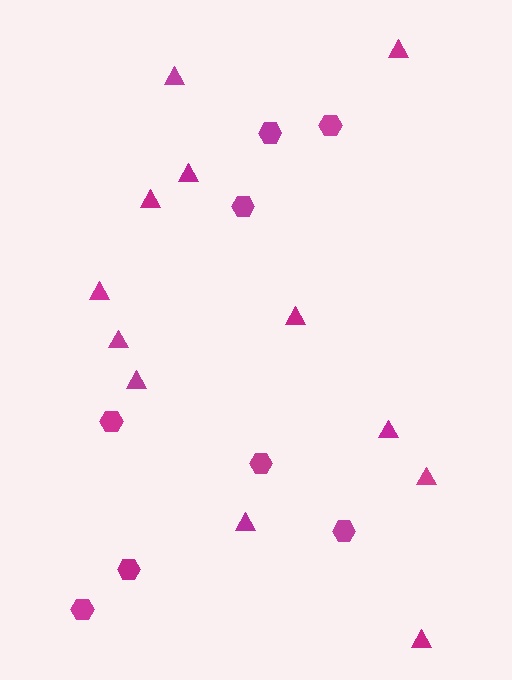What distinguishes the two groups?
There are 2 groups: one group of triangles (12) and one group of hexagons (8).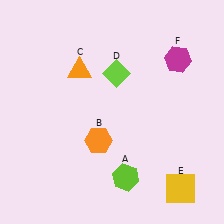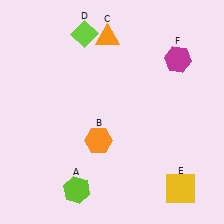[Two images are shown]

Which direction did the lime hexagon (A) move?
The lime hexagon (A) moved left.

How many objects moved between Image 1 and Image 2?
3 objects moved between the two images.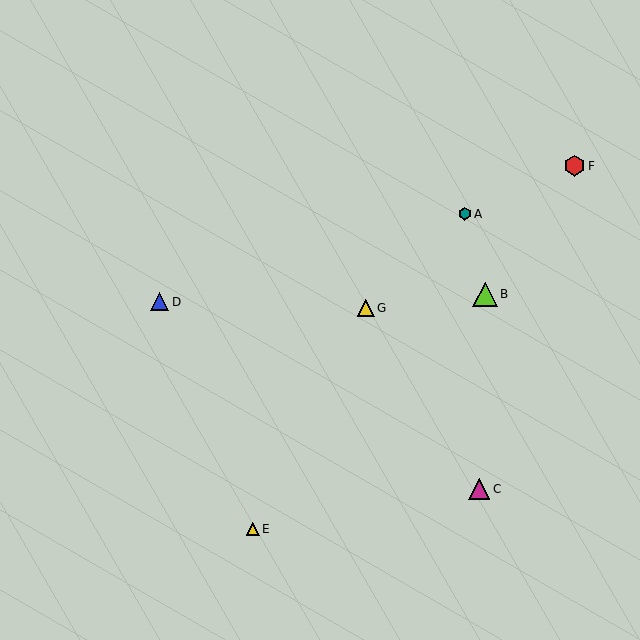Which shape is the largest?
The lime triangle (labeled B) is the largest.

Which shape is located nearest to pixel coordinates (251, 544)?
The yellow triangle (labeled E) at (253, 529) is nearest to that location.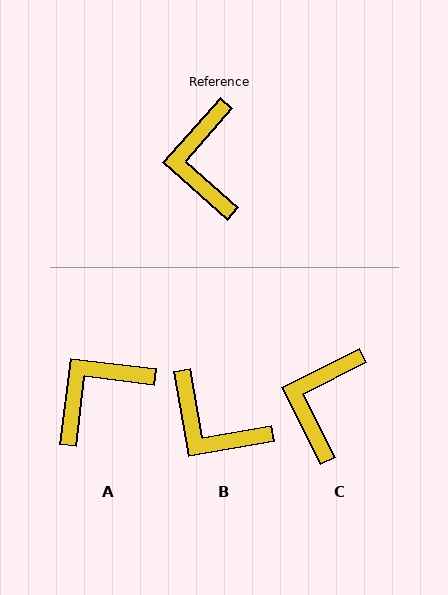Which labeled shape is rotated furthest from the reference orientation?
A, about 56 degrees away.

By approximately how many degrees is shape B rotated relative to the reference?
Approximately 51 degrees counter-clockwise.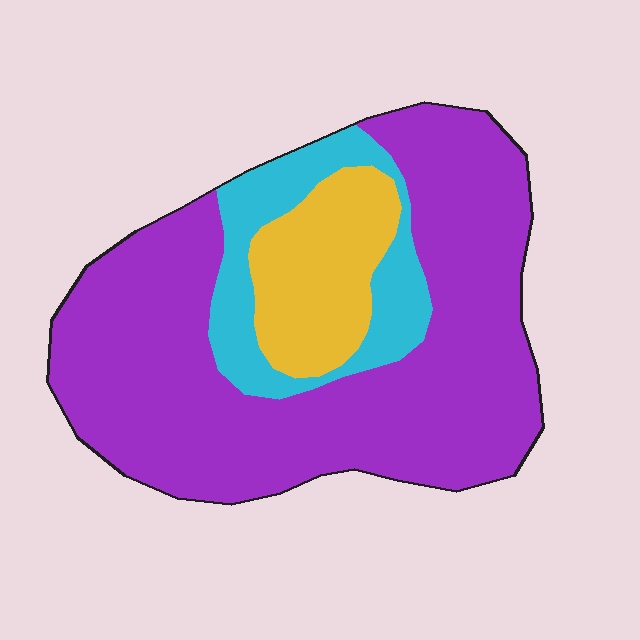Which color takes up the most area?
Purple, at roughly 70%.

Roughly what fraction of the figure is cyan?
Cyan covers roughly 15% of the figure.